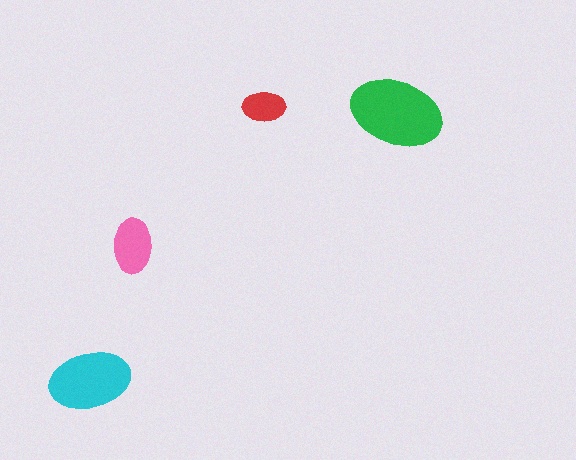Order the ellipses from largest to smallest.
the green one, the cyan one, the pink one, the red one.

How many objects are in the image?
There are 4 objects in the image.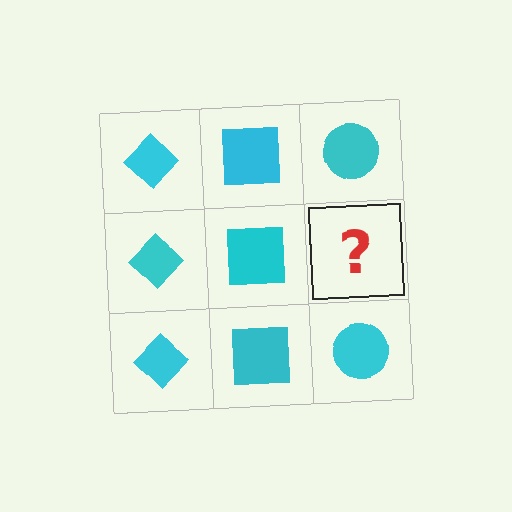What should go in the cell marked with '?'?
The missing cell should contain a cyan circle.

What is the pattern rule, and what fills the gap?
The rule is that each column has a consistent shape. The gap should be filled with a cyan circle.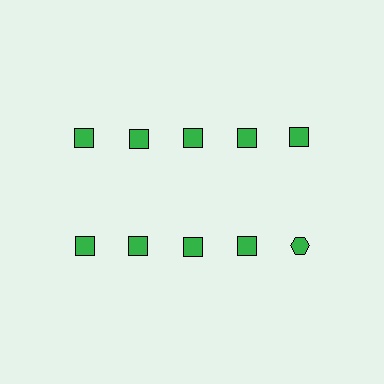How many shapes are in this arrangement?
There are 10 shapes arranged in a grid pattern.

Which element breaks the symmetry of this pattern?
The green hexagon in the second row, rightmost column breaks the symmetry. All other shapes are green squares.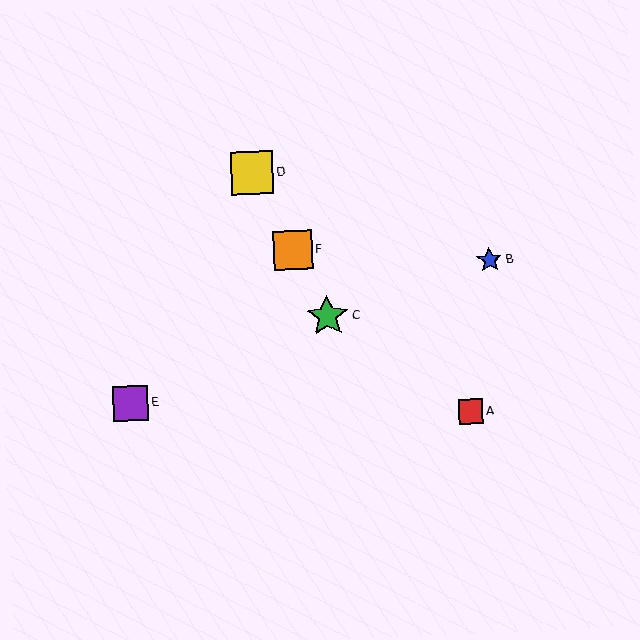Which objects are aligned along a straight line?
Objects C, D, F are aligned along a straight line.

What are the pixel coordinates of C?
Object C is at (327, 316).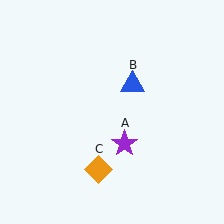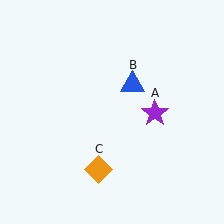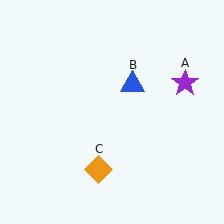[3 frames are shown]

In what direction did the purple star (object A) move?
The purple star (object A) moved up and to the right.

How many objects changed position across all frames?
1 object changed position: purple star (object A).